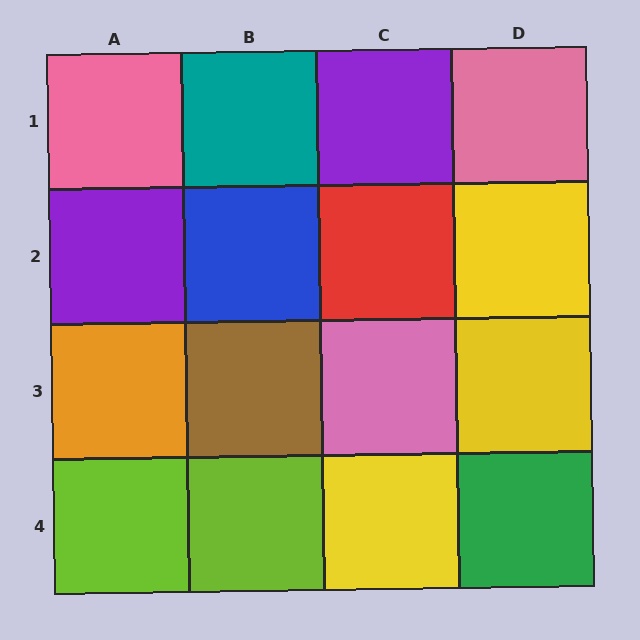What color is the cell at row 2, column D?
Yellow.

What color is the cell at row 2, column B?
Blue.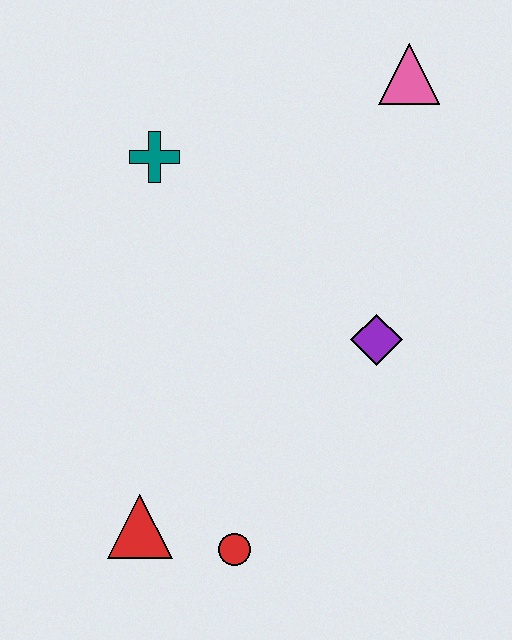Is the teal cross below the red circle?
No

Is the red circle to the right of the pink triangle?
No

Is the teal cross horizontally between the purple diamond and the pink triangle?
No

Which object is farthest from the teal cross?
The red circle is farthest from the teal cross.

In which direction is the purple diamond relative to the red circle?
The purple diamond is above the red circle.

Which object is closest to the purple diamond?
The red circle is closest to the purple diamond.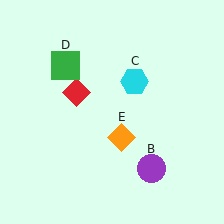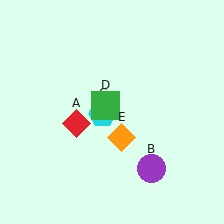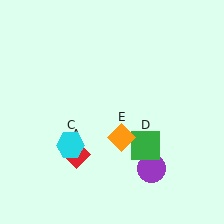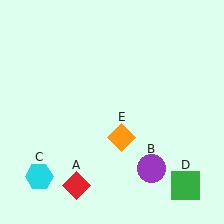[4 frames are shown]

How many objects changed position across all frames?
3 objects changed position: red diamond (object A), cyan hexagon (object C), green square (object D).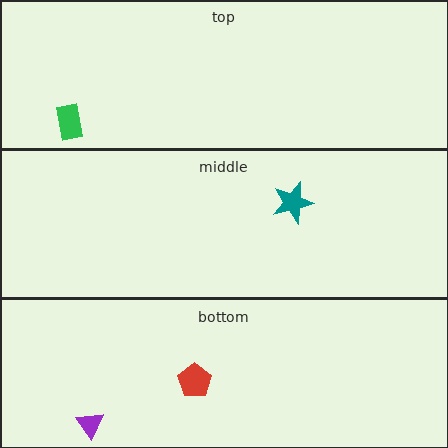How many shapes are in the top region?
1.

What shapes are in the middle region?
The teal star.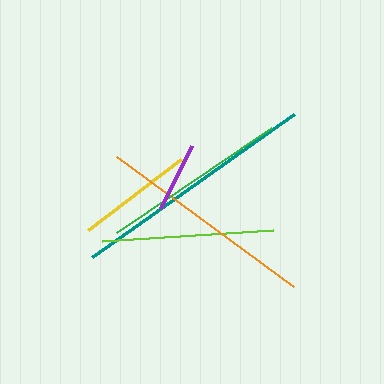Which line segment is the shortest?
The purple line is the shortest at approximately 71 pixels.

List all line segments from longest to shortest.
From longest to shortest: teal, orange, green, lime, yellow, purple.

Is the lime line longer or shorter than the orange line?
The orange line is longer than the lime line.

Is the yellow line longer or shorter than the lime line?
The lime line is longer than the yellow line.